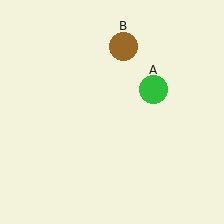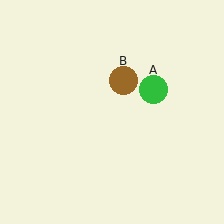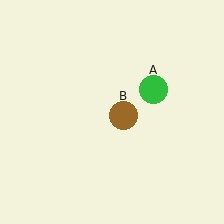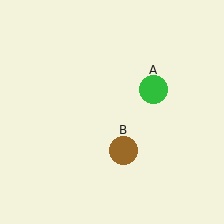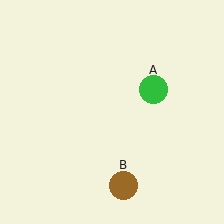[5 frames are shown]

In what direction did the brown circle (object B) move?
The brown circle (object B) moved down.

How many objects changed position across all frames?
1 object changed position: brown circle (object B).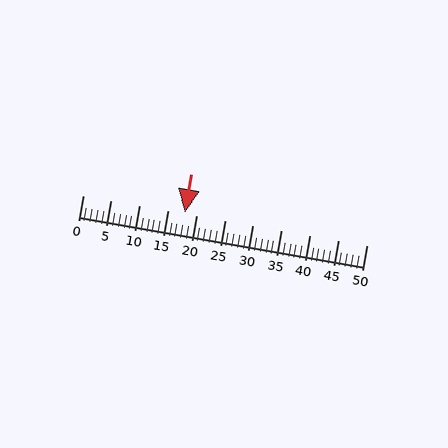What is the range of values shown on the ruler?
The ruler shows values from 0 to 50.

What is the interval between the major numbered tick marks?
The major tick marks are spaced 5 units apart.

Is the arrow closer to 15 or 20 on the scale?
The arrow is closer to 20.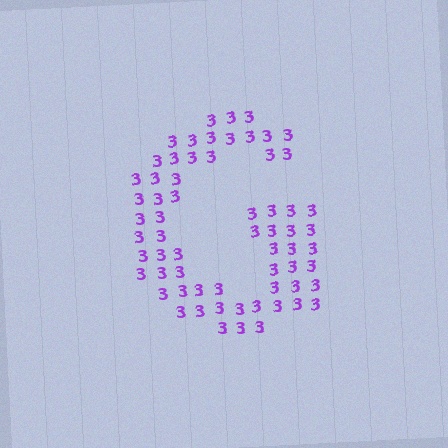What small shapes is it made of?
It is made of small digit 3's.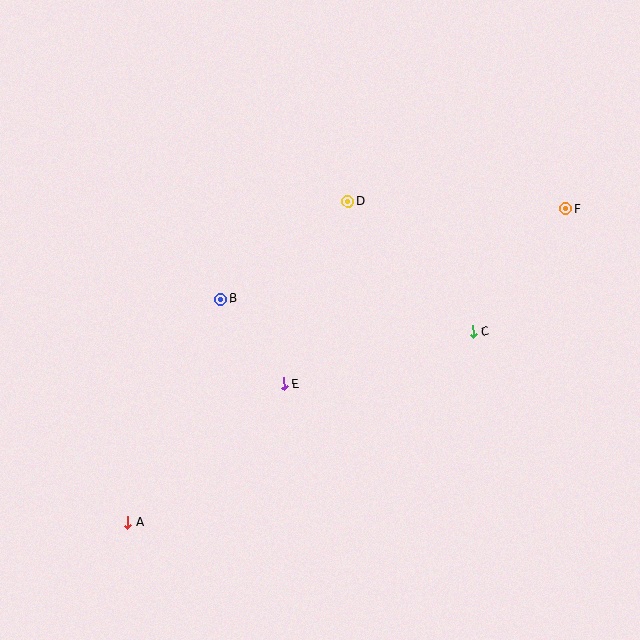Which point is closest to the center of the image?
Point E at (284, 384) is closest to the center.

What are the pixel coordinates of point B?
Point B is at (221, 299).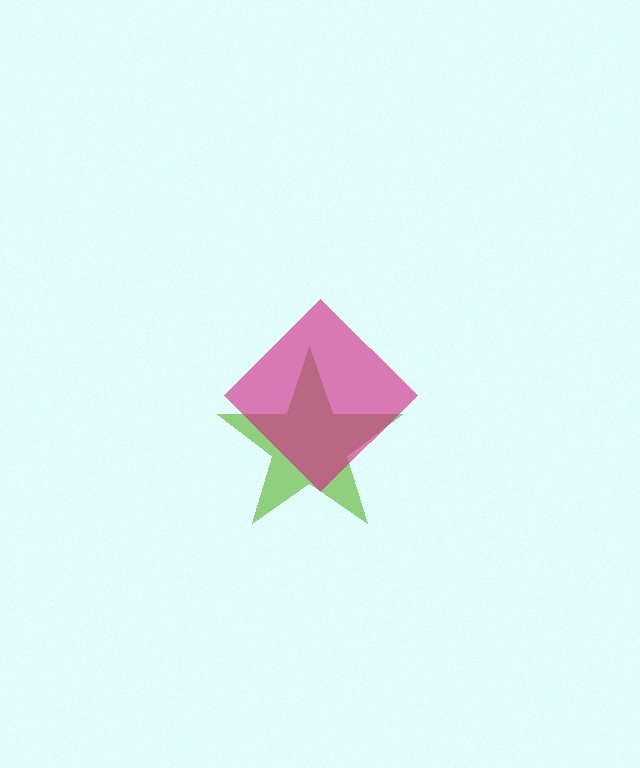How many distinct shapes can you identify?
There are 2 distinct shapes: a lime star, a magenta diamond.